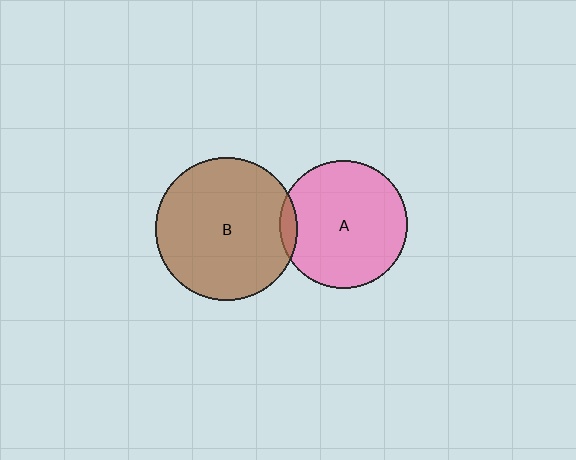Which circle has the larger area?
Circle B (brown).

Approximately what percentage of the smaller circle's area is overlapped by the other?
Approximately 5%.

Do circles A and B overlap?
Yes.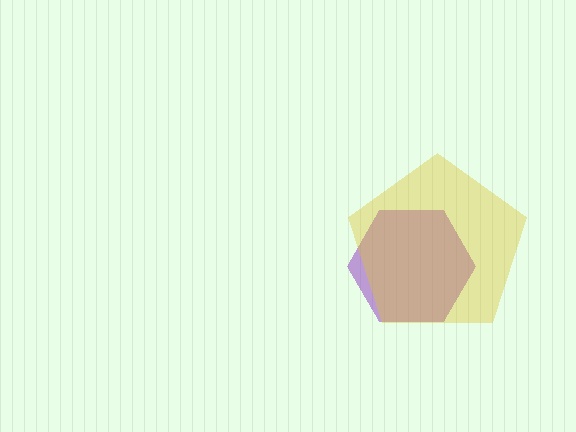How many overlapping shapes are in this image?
There are 2 overlapping shapes in the image.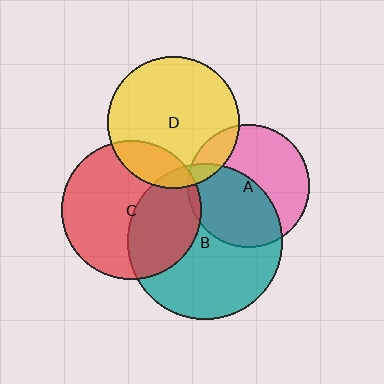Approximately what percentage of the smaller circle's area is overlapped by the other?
Approximately 15%.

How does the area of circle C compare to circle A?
Approximately 1.3 times.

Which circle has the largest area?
Circle B (teal).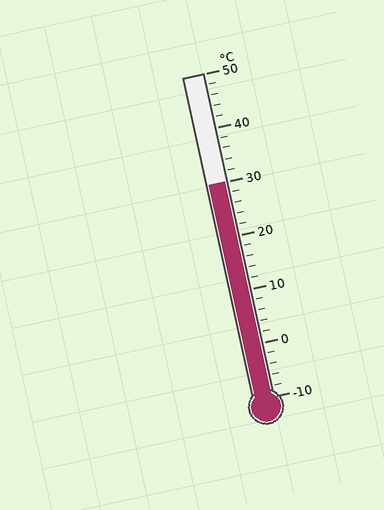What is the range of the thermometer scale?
The thermometer scale ranges from -10°C to 50°C.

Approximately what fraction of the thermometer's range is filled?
The thermometer is filled to approximately 65% of its range.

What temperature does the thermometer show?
The thermometer shows approximately 30°C.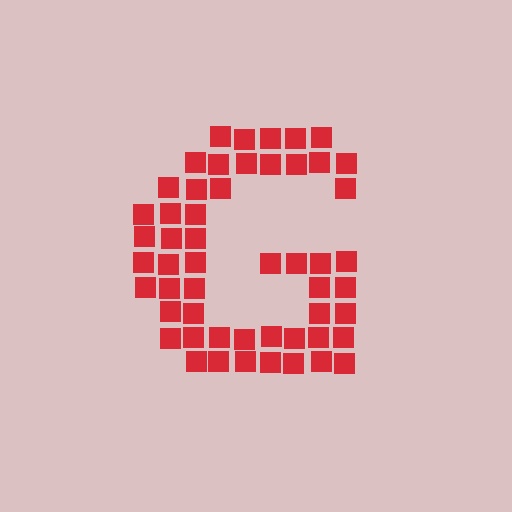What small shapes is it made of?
It is made of small squares.